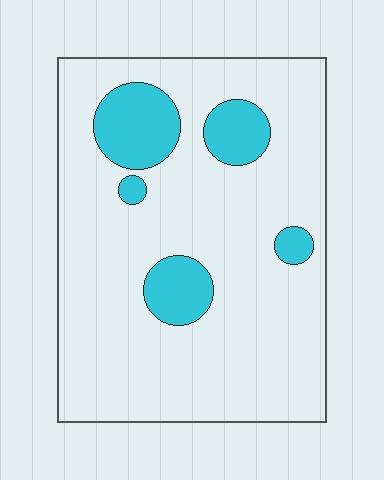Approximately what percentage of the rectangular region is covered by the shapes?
Approximately 15%.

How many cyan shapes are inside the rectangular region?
5.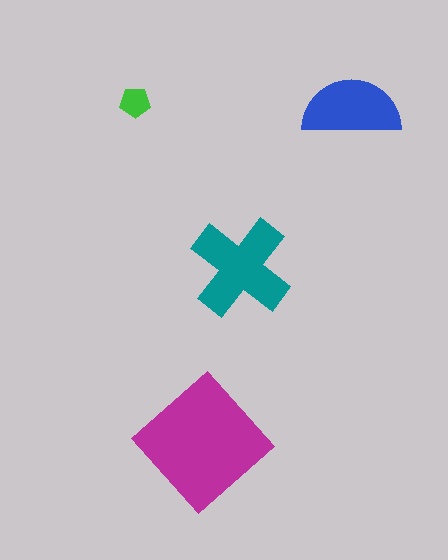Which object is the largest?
The magenta diamond.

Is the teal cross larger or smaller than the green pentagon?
Larger.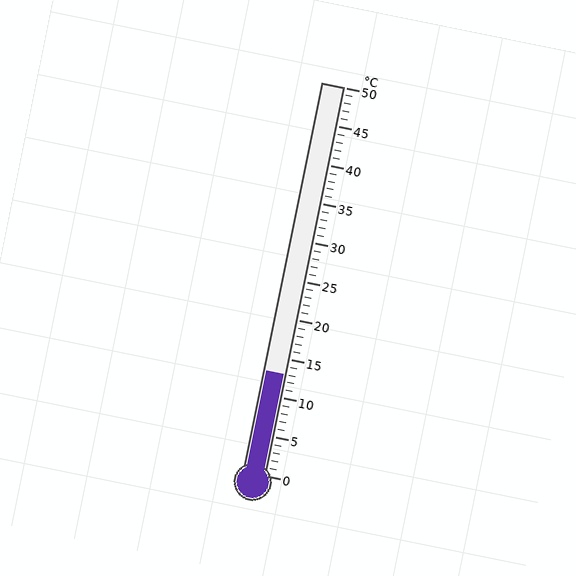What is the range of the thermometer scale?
The thermometer scale ranges from 0°C to 50°C.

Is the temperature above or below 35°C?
The temperature is below 35°C.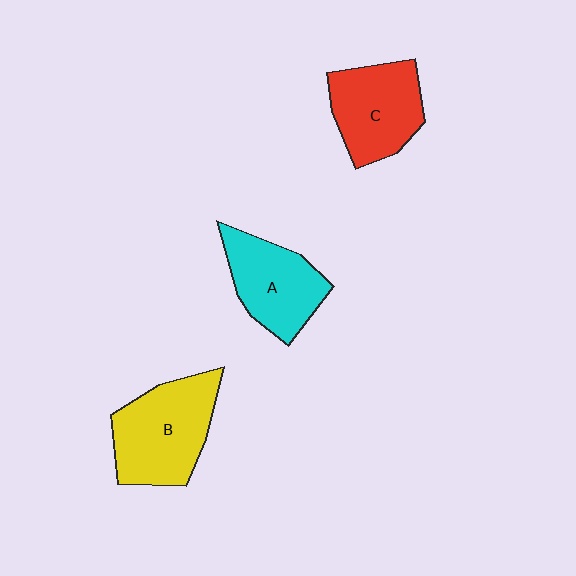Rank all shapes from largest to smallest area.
From largest to smallest: B (yellow), C (red), A (cyan).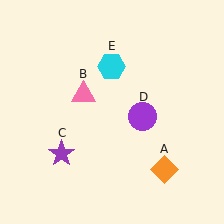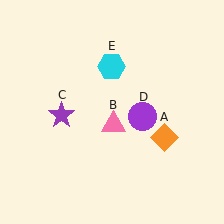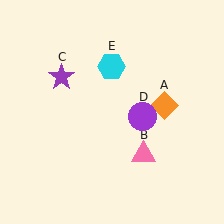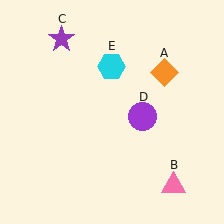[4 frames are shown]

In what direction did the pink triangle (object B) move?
The pink triangle (object B) moved down and to the right.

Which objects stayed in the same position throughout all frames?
Purple circle (object D) and cyan hexagon (object E) remained stationary.